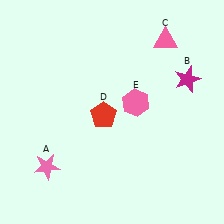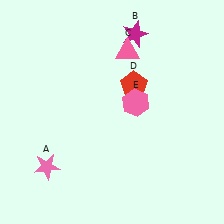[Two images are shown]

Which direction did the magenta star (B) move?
The magenta star (B) moved left.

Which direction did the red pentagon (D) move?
The red pentagon (D) moved up.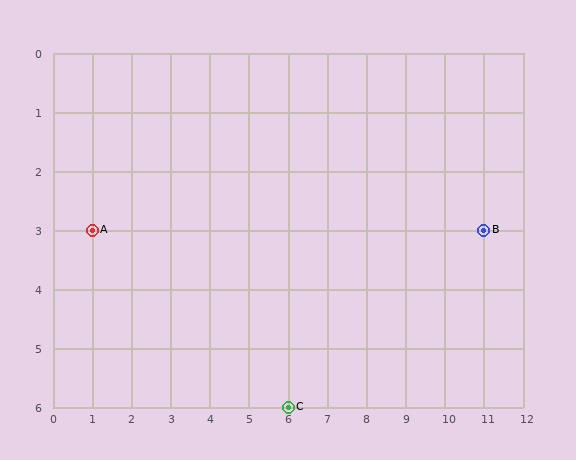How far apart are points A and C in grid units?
Points A and C are 5 columns and 3 rows apart (about 5.8 grid units diagonally).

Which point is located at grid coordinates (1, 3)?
Point A is at (1, 3).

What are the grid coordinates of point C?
Point C is at grid coordinates (6, 6).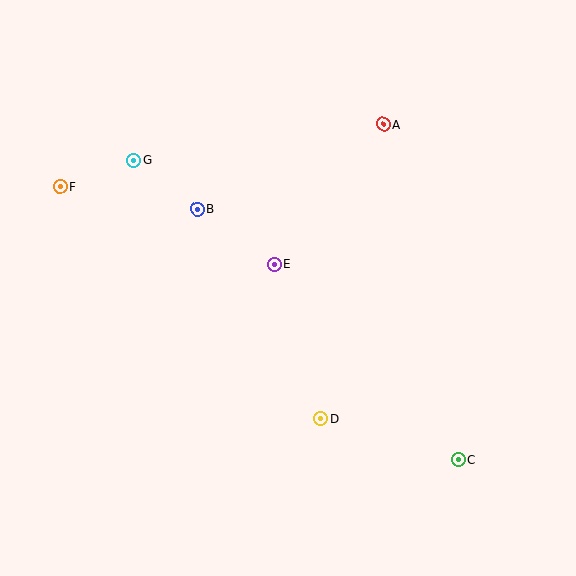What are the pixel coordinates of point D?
Point D is at (321, 419).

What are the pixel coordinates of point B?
Point B is at (198, 209).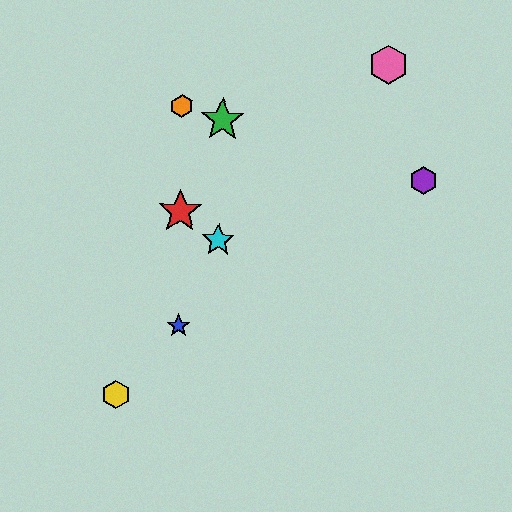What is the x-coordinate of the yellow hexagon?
The yellow hexagon is at x≈116.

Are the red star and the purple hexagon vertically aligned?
No, the red star is at x≈180 and the purple hexagon is at x≈423.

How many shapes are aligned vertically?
3 shapes (the red star, the blue star, the orange hexagon) are aligned vertically.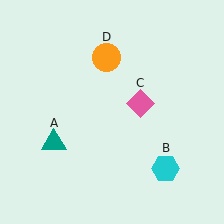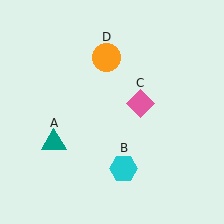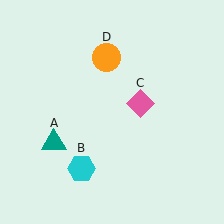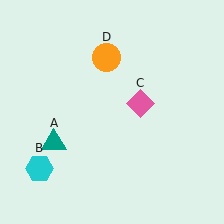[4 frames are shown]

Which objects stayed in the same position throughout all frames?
Teal triangle (object A) and pink diamond (object C) and orange circle (object D) remained stationary.